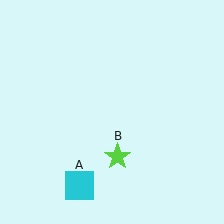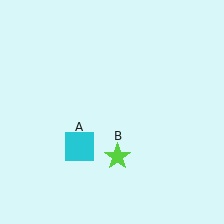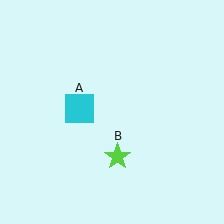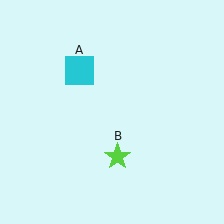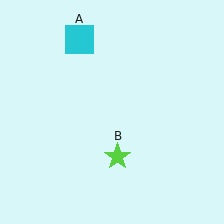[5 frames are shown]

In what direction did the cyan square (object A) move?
The cyan square (object A) moved up.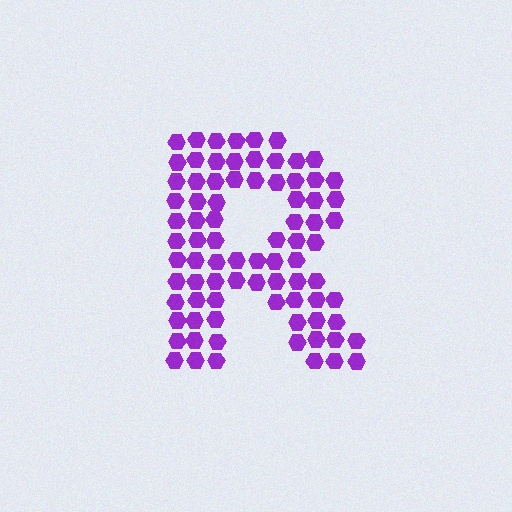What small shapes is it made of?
It is made of small hexagons.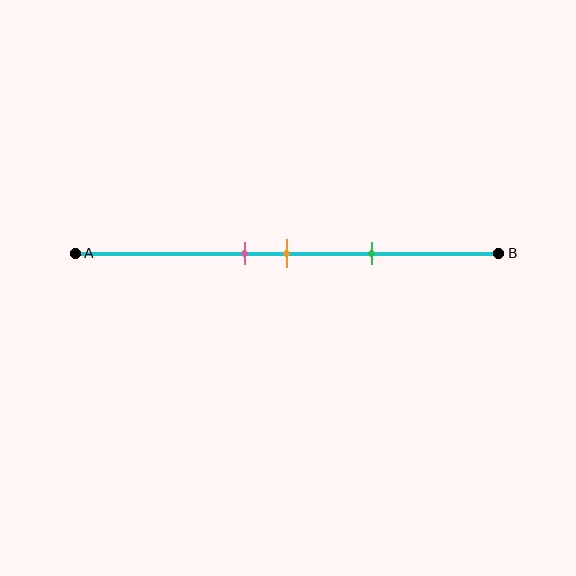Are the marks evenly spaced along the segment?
Yes, the marks are approximately evenly spaced.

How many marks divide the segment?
There are 3 marks dividing the segment.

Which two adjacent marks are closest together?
The pink and orange marks are the closest adjacent pair.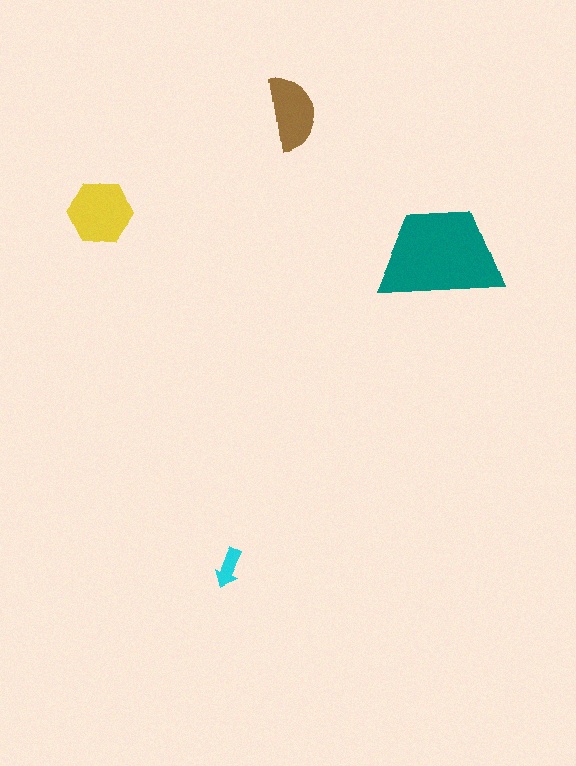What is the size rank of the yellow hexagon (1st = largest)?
2nd.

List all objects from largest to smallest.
The teal trapezoid, the yellow hexagon, the brown semicircle, the cyan arrow.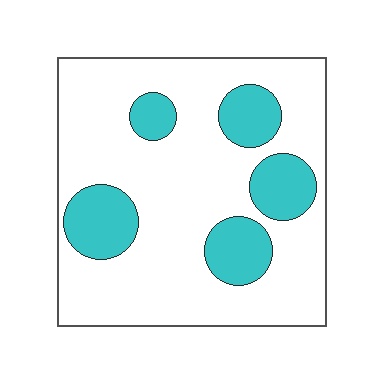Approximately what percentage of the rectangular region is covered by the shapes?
Approximately 25%.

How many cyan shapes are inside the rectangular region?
5.